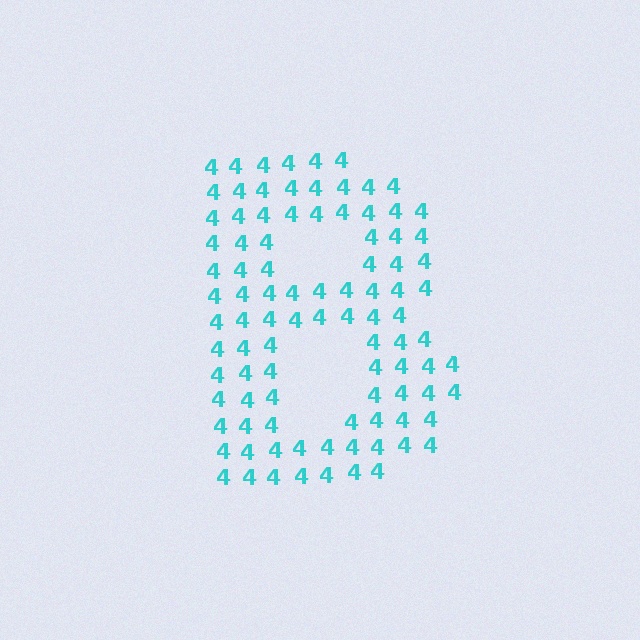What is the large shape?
The large shape is the letter B.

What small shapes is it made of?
It is made of small digit 4's.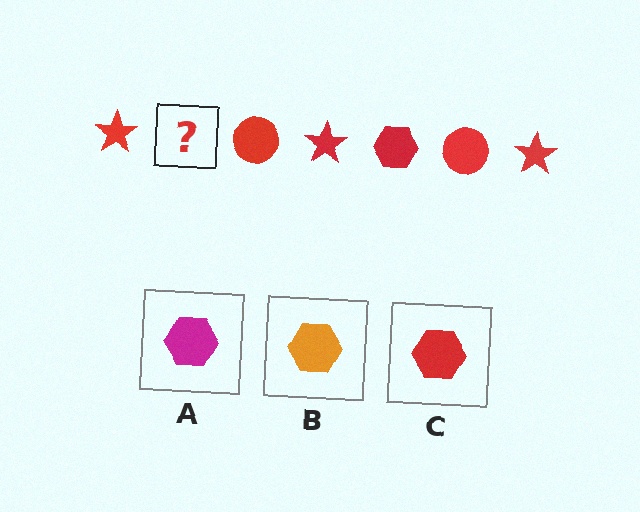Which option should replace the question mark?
Option C.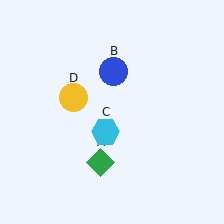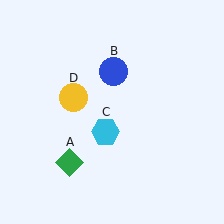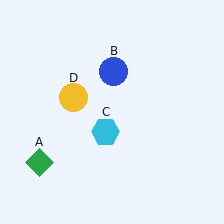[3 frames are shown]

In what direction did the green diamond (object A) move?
The green diamond (object A) moved left.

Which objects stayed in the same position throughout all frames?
Blue circle (object B) and cyan hexagon (object C) and yellow circle (object D) remained stationary.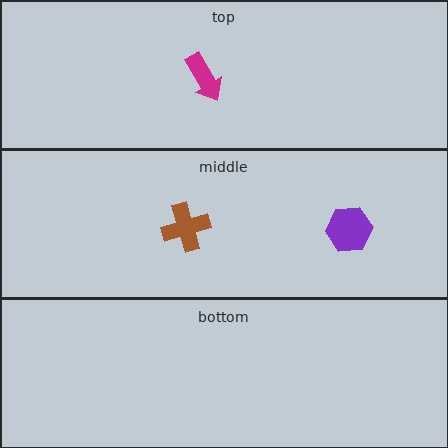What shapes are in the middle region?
The brown cross, the purple hexagon.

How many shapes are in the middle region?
2.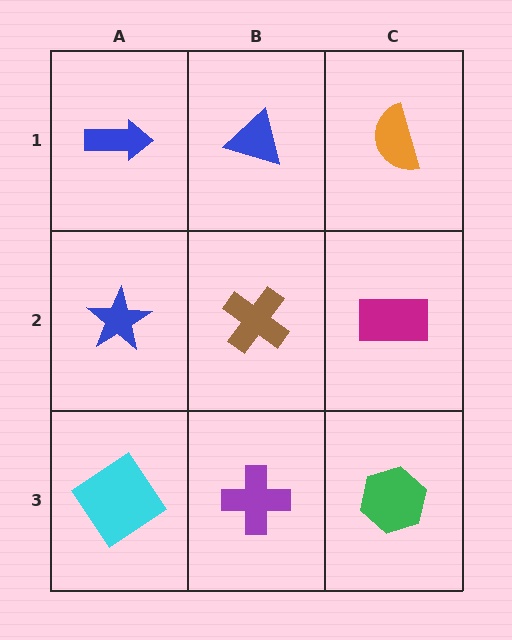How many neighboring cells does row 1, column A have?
2.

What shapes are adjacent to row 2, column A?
A blue arrow (row 1, column A), a cyan diamond (row 3, column A), a brown cross (row 2, column B).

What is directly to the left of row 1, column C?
A blue triangle.